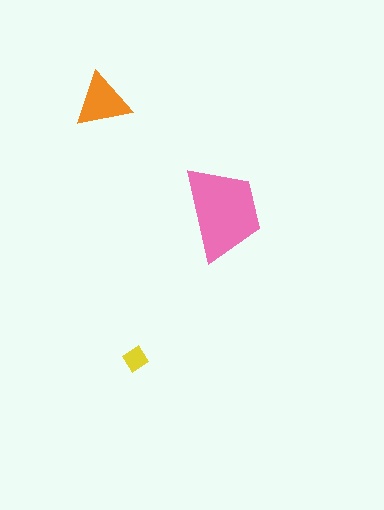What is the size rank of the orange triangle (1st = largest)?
2nd.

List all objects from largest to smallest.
The pink trapezoid, the orange triangle, the yellow diamond.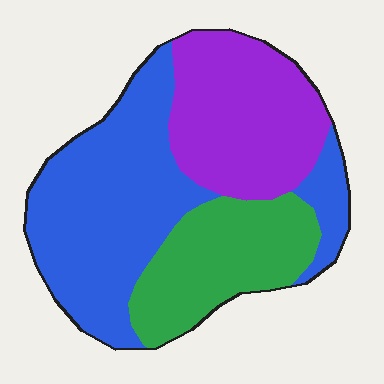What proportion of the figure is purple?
Purple covers 30% of the figure.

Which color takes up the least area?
Green, at roughly 25%.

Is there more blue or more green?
Blue.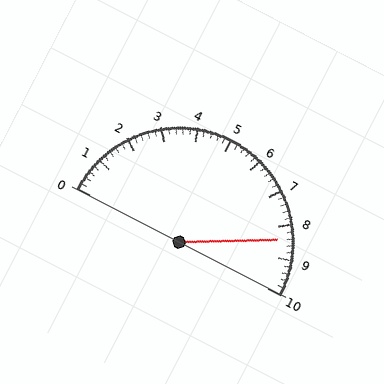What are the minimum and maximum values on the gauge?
The gauge ranges from 0 to 10.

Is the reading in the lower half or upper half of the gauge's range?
The reading is in the upper half of the range (0 to 10).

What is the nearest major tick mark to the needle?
The nearest major tick mark is 8.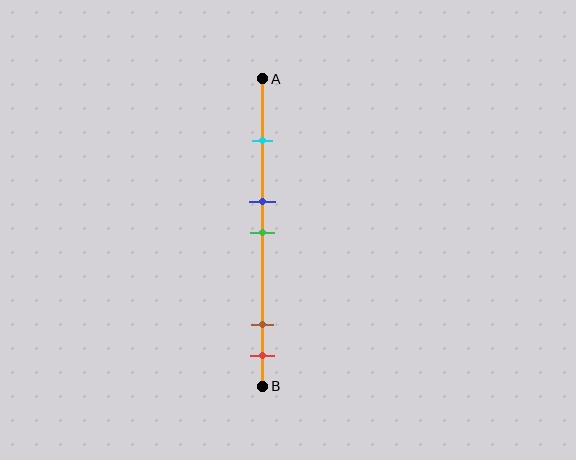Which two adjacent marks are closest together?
The blue and green marks are the closest adjacent pair.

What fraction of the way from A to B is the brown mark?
The brown mark is approximately 80% (0.8) of the way from A to B.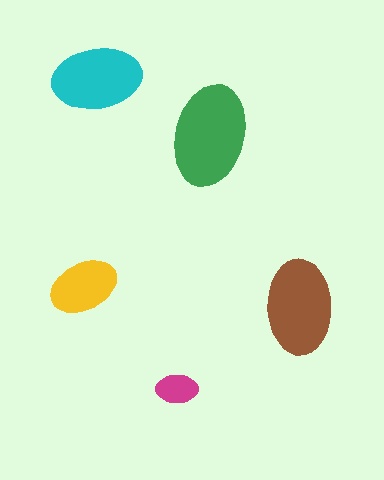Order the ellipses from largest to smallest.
the green one, the brown one, the cyan one, the yellow one, the magenta one.